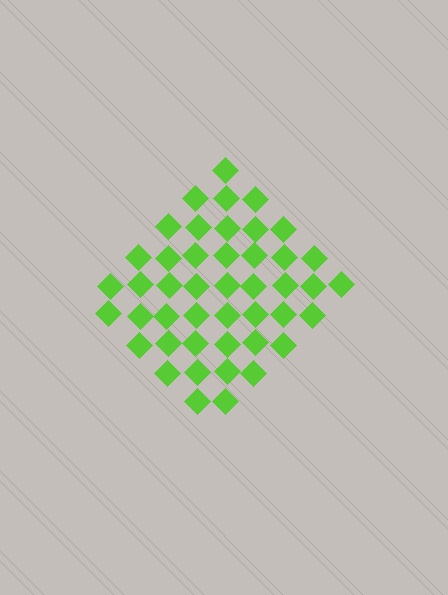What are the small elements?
The small elements are diamonds.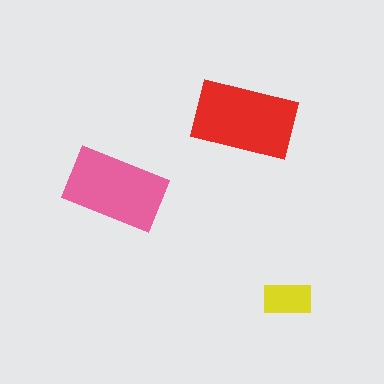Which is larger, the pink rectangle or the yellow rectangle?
The pink one.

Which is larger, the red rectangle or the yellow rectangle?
The red one.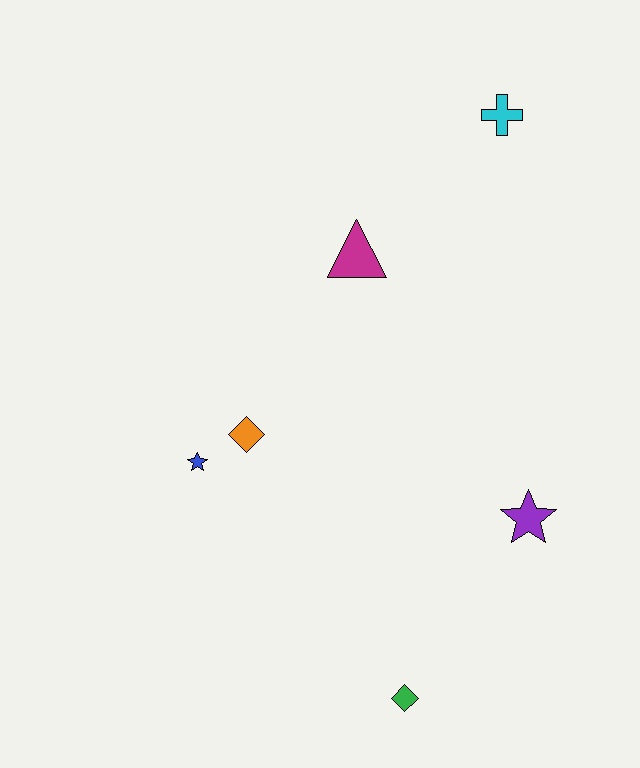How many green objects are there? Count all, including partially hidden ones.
There is 1 green object.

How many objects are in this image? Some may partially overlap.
There are 6 objects.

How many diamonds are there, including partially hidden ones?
There are 2 diamonds.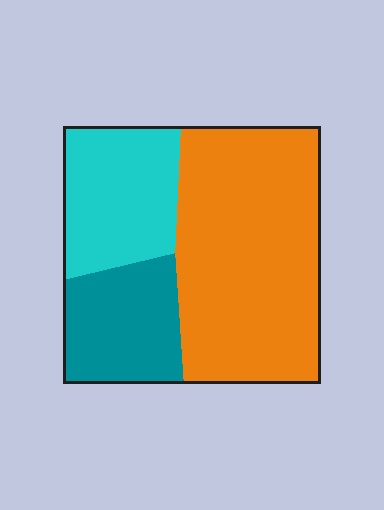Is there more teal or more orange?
Orange.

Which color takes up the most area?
Orange, at roughly 55%.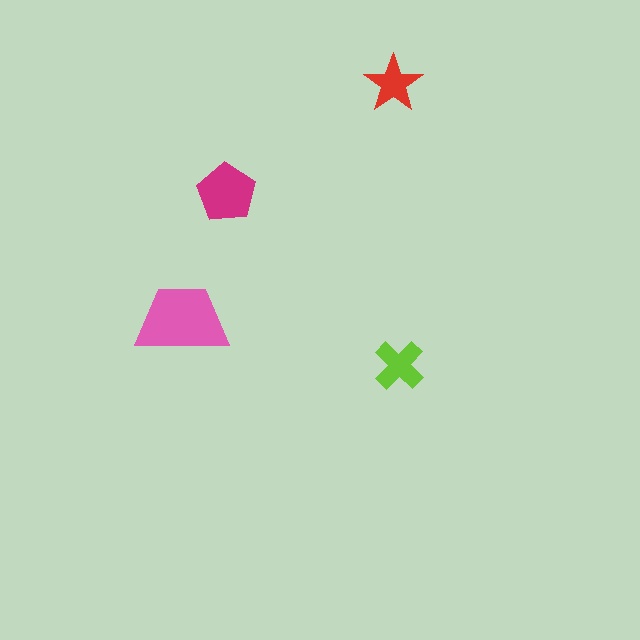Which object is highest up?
The red star is topmost.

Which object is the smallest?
The red star.